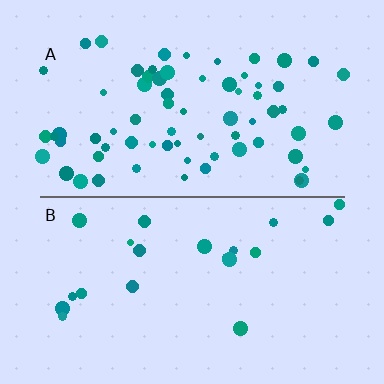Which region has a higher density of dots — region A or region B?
A (the top).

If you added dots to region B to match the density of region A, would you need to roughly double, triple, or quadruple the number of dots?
Approximately triple.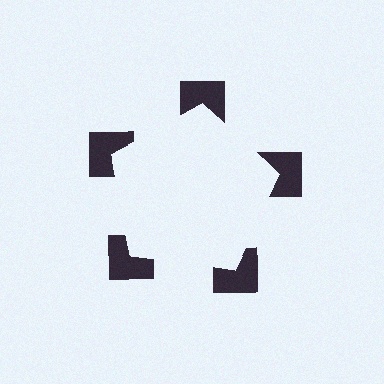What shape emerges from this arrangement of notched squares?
An illusory pentagon — its edges are inferred from the aligned wedge cuts in the notched squares, not physically drawn.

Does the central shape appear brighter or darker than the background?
It typically appears slightly brighter than the background, even though no actual brightness change is drawn.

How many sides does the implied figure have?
5 sides.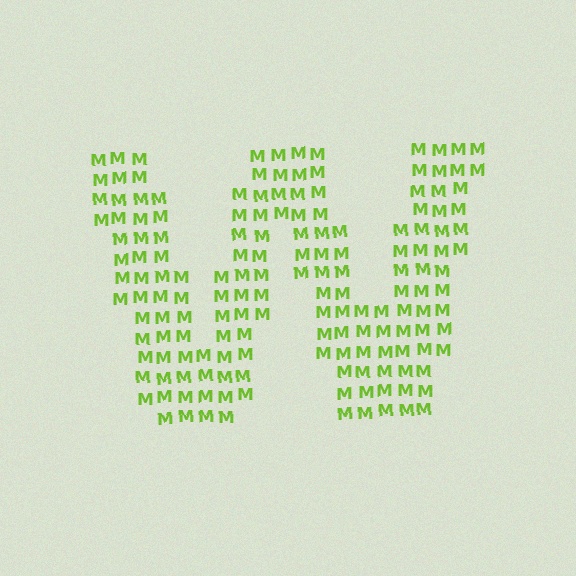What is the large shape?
The large shape is the letter W.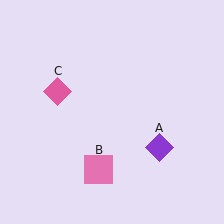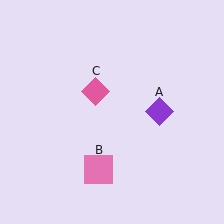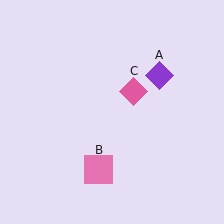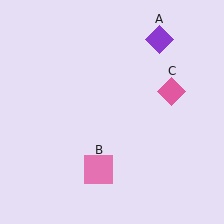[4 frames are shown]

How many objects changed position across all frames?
2 objects changed position: purple diamond (object A), pink diamond (object C).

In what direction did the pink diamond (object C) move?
The pink diamond (object C) moved right.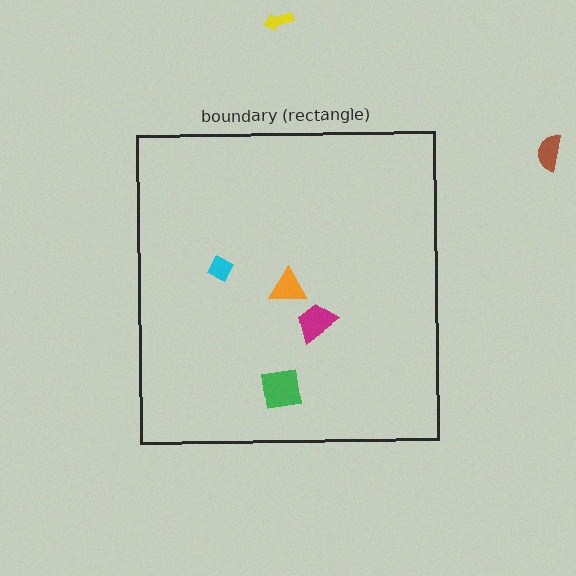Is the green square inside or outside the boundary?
Inside.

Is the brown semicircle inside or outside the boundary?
Outside.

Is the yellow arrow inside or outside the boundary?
Outside.